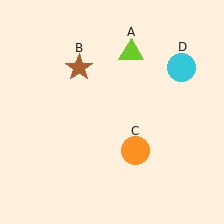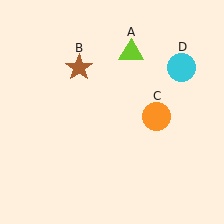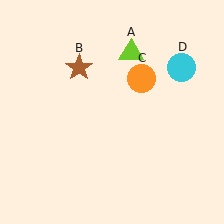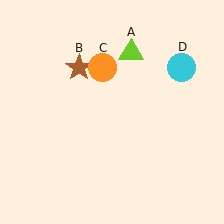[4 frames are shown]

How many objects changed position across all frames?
1 object changed position: orange circle (object C).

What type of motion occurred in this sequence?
The orange circle (object C) rotated counterclockwise around the center of the scene.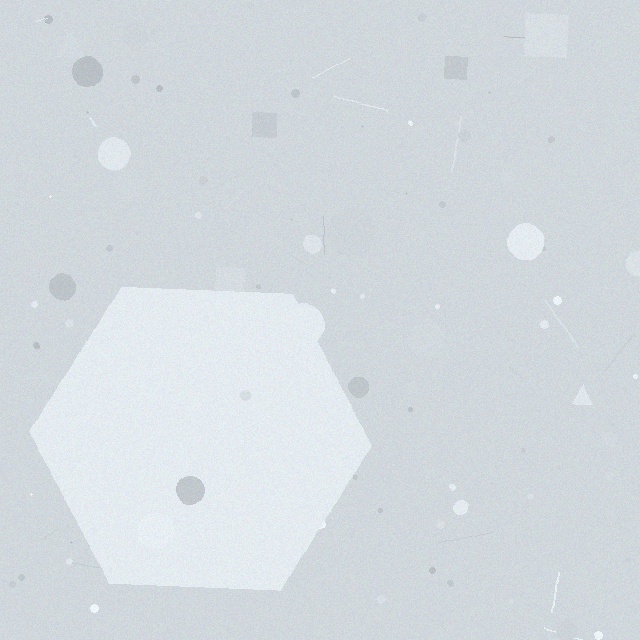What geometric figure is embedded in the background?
A hexagon is embedded in the background.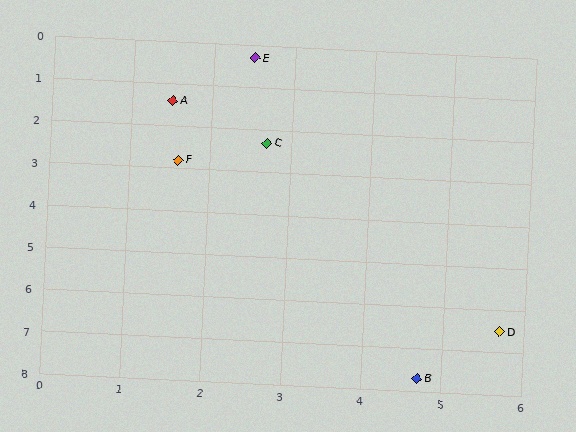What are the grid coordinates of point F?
Point F is at approximately (1.6, 2.8).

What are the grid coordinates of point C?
Point C is at approximately (2.7, 2.3).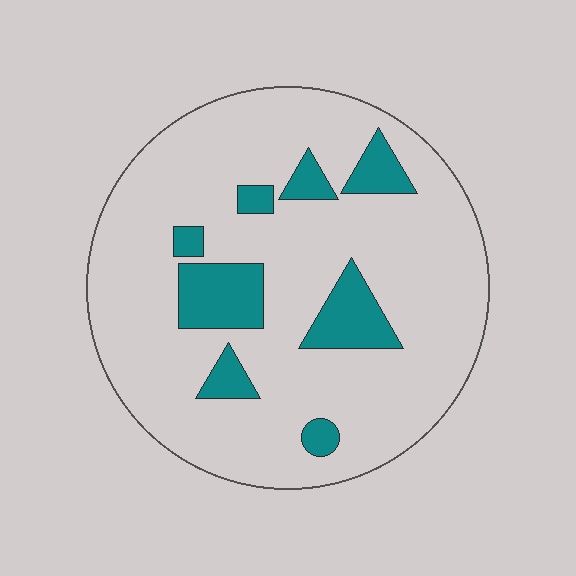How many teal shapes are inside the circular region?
8.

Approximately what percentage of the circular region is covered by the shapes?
Approximately 15%.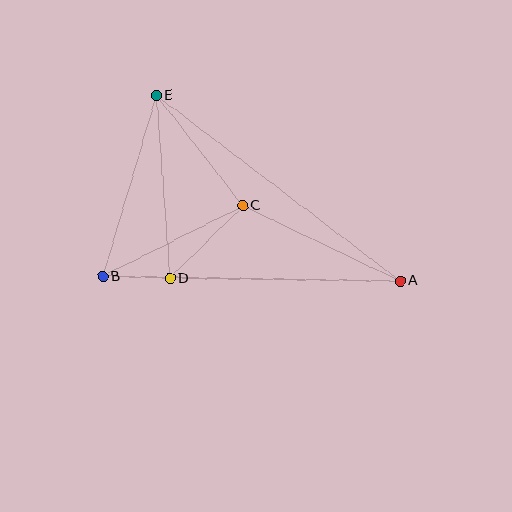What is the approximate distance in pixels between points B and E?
The distance between B and E is approximately 189 pixels.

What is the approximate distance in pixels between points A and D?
The distance between A and D is approximately 230 pixels.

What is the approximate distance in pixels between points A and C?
The distance between A and C is approximately 174 pixels.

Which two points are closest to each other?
Points B and D are closest to each other.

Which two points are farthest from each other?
Points A and E are farthest from each other.